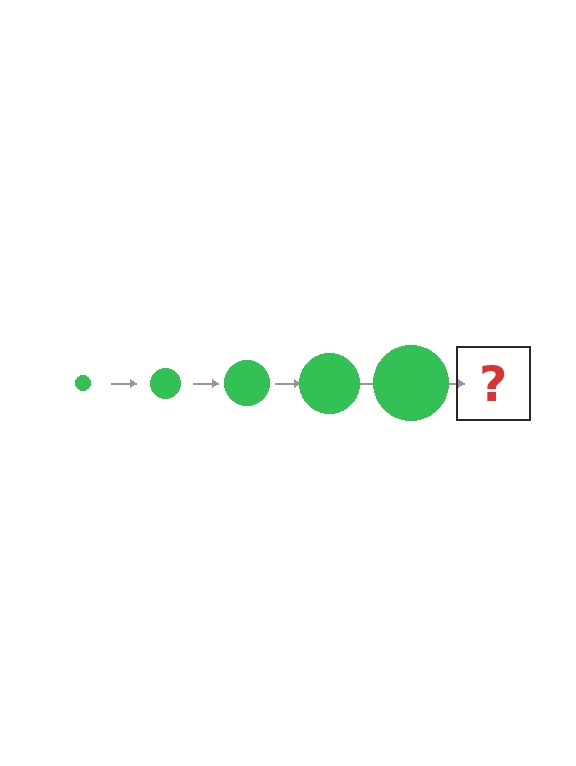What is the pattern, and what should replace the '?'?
The pattern is that the circle gets progressively larger each step. The '?' should be a green circle, larger than the previous one.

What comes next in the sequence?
The next element should be a green circle, larger than the previous one.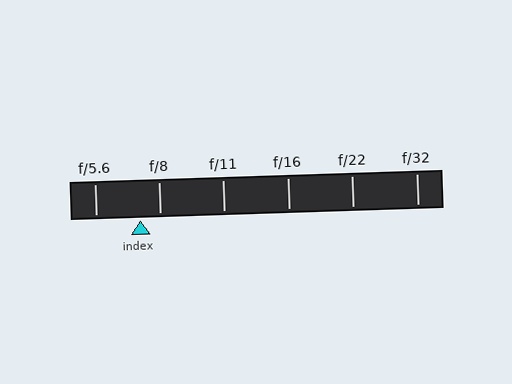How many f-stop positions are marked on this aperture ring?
There are 6 f-stop positions marked.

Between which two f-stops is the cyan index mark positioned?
The index mark is between f/5.6 and f/8.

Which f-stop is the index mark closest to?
The index mark is closest to f/8.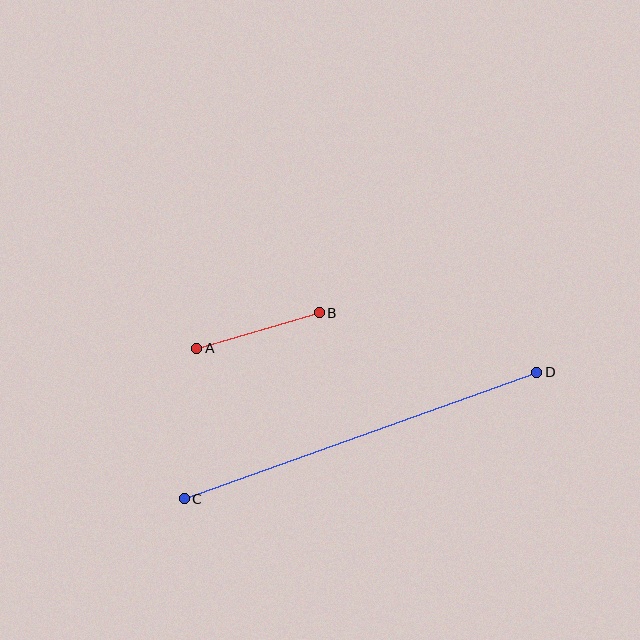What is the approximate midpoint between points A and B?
The midpoint is at approximately (258, 331) pixels.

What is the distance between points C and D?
The distance is approximately 375 pixels.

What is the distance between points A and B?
The distance is approximately 127 pixels.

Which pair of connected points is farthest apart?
Points C and D are farthest apart.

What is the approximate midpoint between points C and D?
The midpoint is at approximately (360, 436) pixels.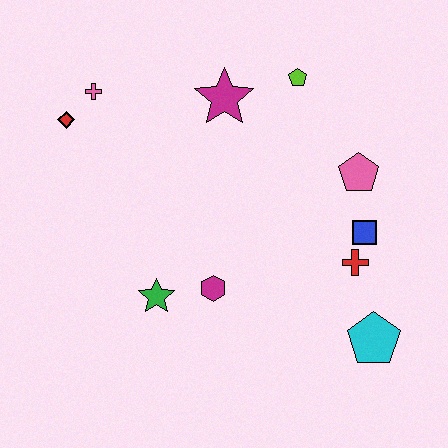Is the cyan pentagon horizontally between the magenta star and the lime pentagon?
No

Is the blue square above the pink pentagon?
No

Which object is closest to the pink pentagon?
The blue square is closest to the pink pentagon.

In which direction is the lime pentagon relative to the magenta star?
The lime pentagon is to the right of the magenta star.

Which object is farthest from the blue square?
The red diamond is farthest from the blue square.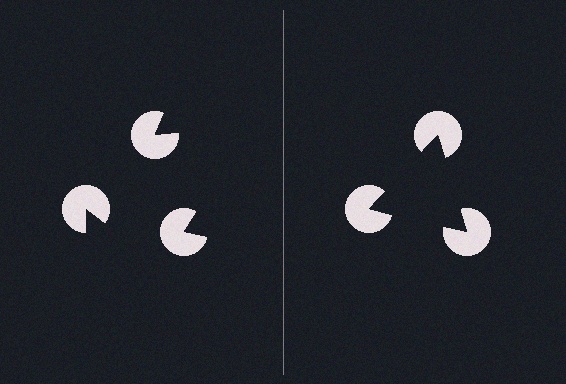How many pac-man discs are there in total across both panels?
6 — 3 on each side.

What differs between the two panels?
The pac-man discs are positioned identically on both sides; only the wedge orientations differ. On the right they align to a triangle; on the left they are misaligned.